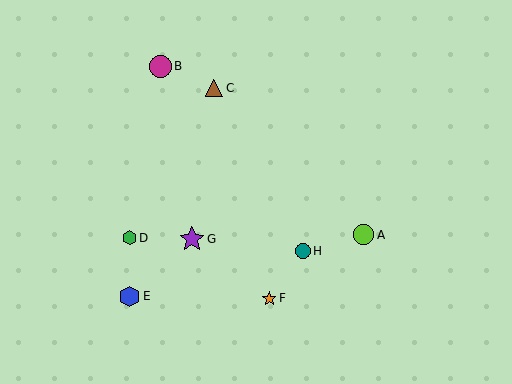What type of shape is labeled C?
Shape C is a brown triangle.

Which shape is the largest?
The purple star (labeled G) is the largest.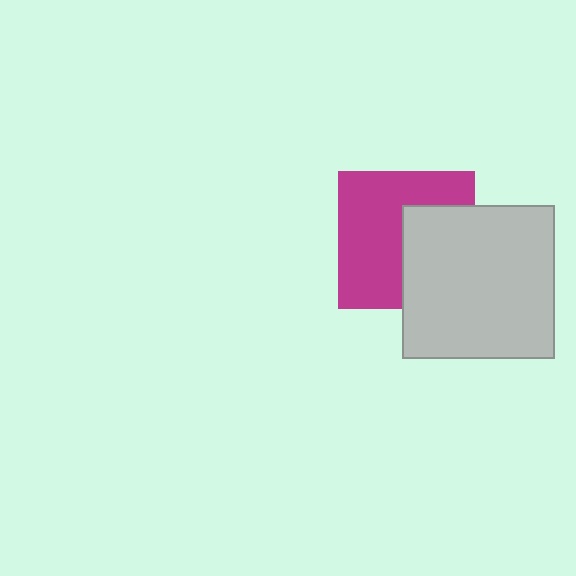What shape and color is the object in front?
The object in front is a light gray square.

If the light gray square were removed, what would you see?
You would see the complete magenta square.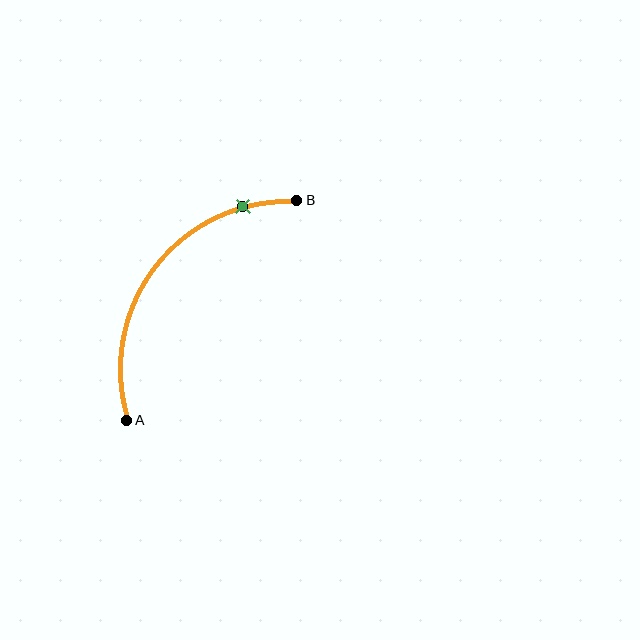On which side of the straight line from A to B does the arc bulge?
The arc bulges above and to the left of the straight line connecting A and B.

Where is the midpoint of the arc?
The arc midpoint is the point on the curve farthest from the straight line joining A and B. It sits above and to the left of that line.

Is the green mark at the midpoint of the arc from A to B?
No. The green mark lies on the arc but is closer to endpoint B. The arc midpoint would be at the point on the curve equidistant along the arc from both A and B.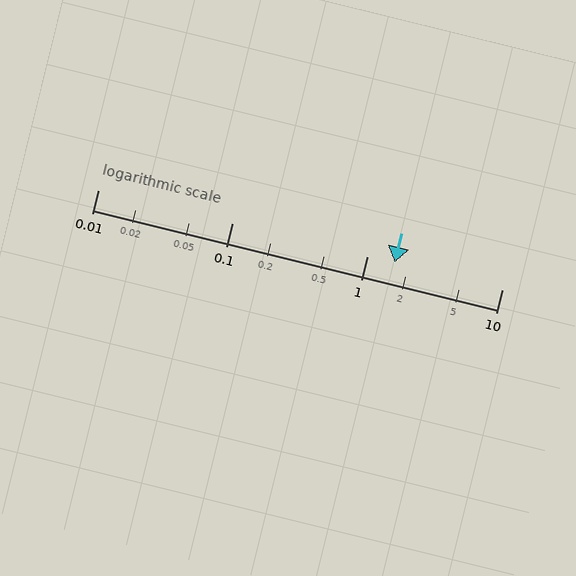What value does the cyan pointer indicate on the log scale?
The pointer indicates approximately 1.6.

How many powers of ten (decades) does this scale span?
The scale spans 3 decades, from 0.01 to 10.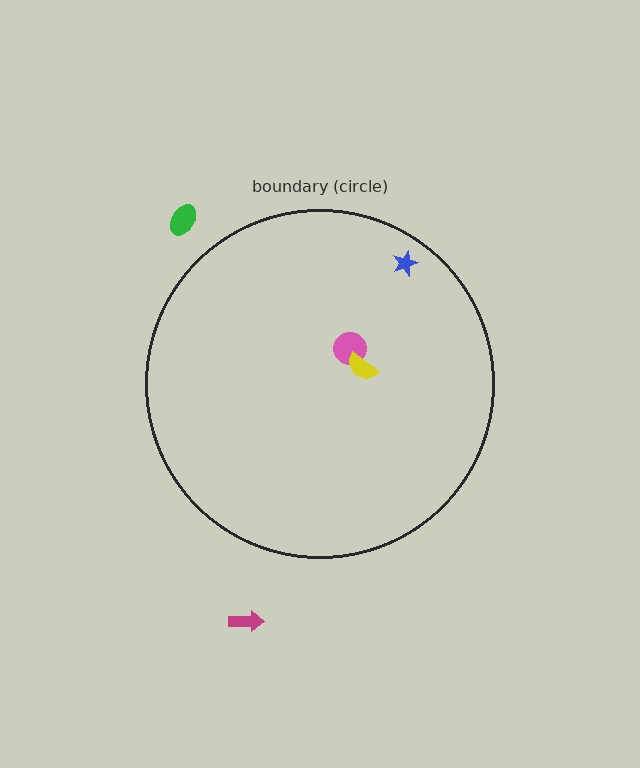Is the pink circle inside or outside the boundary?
Inside.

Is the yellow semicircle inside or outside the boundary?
Inside.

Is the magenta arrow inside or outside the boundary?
Outside.